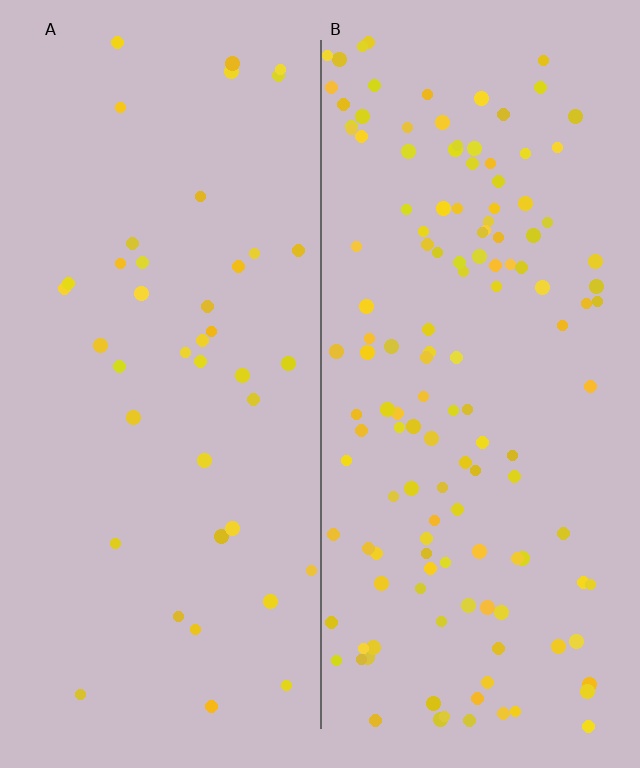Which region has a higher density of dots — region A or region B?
B (the right).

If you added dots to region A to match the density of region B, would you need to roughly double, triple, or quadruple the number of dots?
Approximately triple.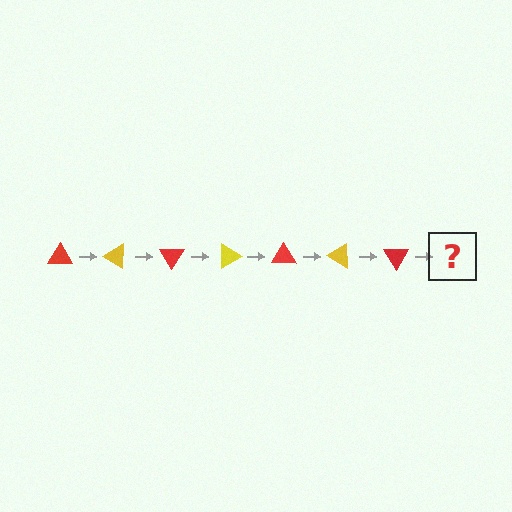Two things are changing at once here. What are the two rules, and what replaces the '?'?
The two rules are that it rotates 30 degrees each step and the color cycles through red and yellow. The '?' should be a yellow triangle, rotated 210 degrees from the start.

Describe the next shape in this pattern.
It should be a yellow triangle, rotated 210 degrees from the start.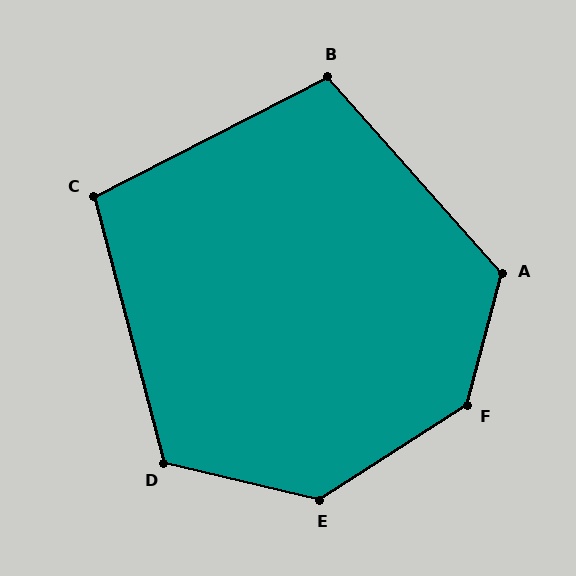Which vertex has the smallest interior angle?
C, at approximately 102 degrees.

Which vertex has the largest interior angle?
F, at approximately 137 degrees.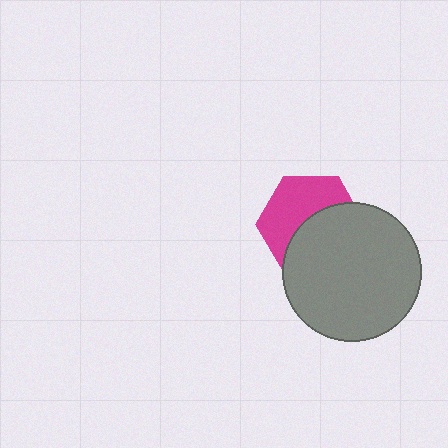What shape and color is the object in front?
The object in front is a gray circle.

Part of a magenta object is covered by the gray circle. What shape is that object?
It is a hexagon.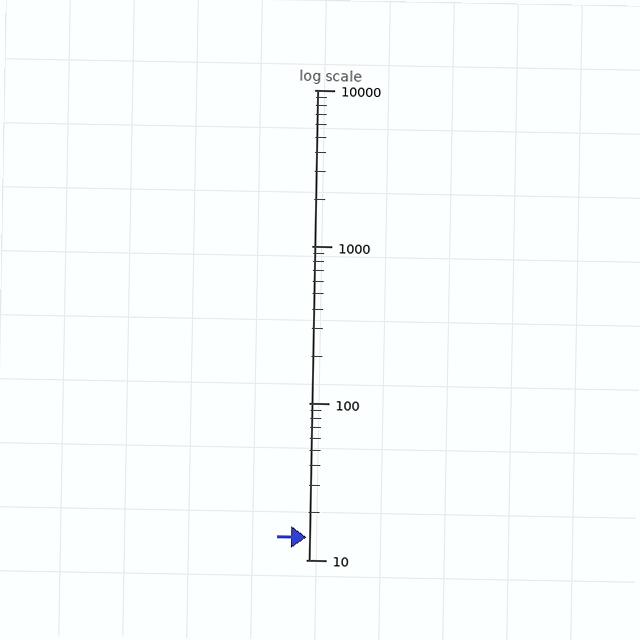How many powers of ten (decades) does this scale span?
The scale spans 3 decades, from 10 to 10000.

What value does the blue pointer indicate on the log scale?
The pointer indicates approximately 14.